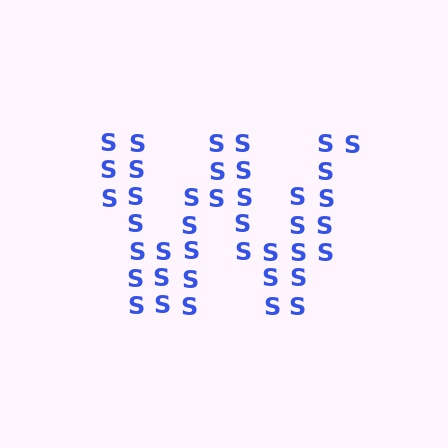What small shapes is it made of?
It is made of small letter S's.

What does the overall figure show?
The overall figure shows the letter W.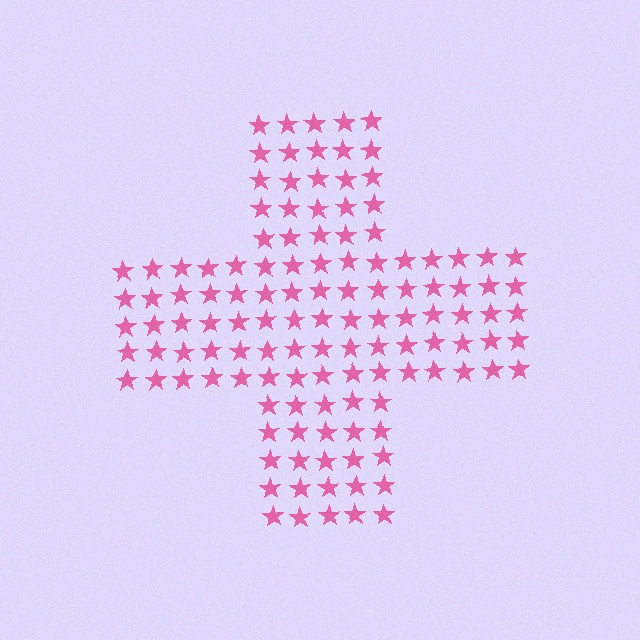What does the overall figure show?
The overall figure shows a cross.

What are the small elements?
The small elements are stars.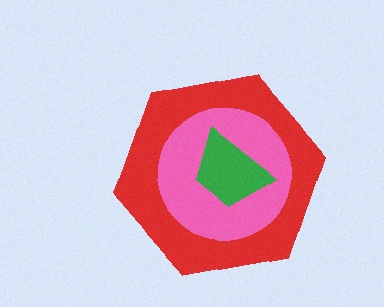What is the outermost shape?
The red hexagon.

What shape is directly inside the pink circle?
The green trapezoid.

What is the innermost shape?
The green trapezoid.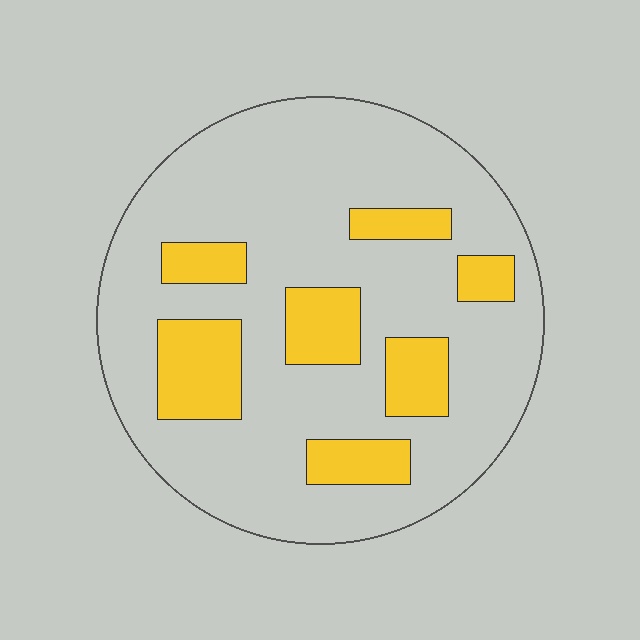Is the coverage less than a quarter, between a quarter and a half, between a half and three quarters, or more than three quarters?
Less than a quarter.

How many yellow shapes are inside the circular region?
7.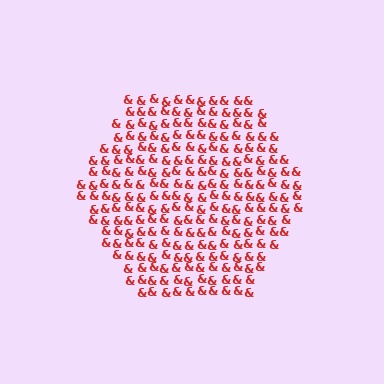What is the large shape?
The large shape is a hexagon.